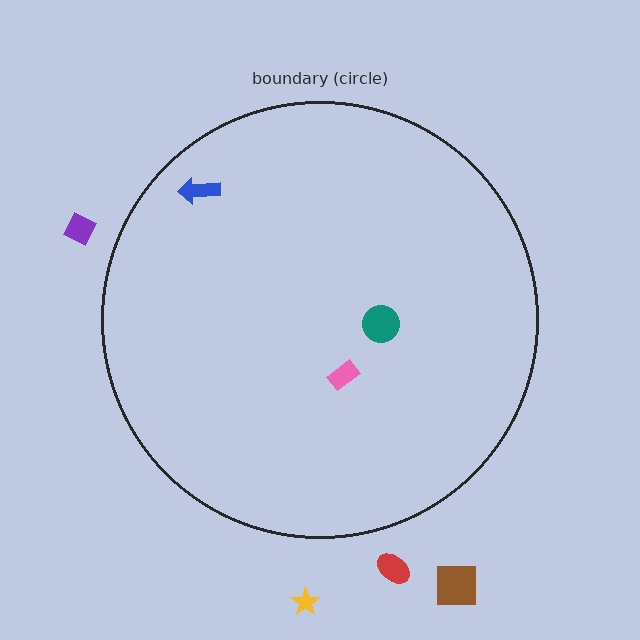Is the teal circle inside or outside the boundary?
Inside.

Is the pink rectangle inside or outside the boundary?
Inside.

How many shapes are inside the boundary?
3 inside, 4 outside.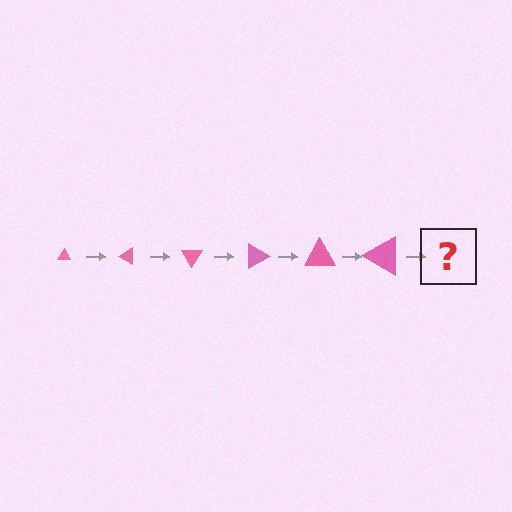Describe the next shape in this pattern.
It should be a triangle, larger than the previous one and rotated 180 degrees from the start.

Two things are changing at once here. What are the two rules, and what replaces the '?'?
The two rules are that the triangle grows larger each step and it rotates 30 degrees each step. The '?' should be a triangle, larger than the previous one and rotated 180 degrees from the start.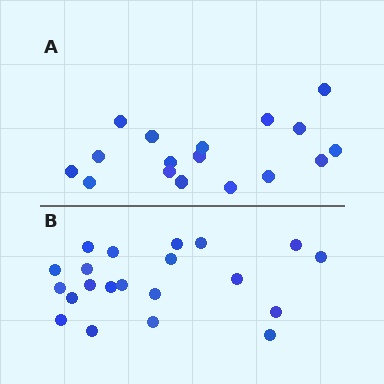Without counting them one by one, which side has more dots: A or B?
Region B (the bottom region) has more dots.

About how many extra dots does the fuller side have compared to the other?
Region B has about 4 more dots than region A.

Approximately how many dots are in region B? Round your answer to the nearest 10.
About 20 dots. (The exact count is 21, which rounds to 20.)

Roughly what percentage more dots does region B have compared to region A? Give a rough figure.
About 25% more.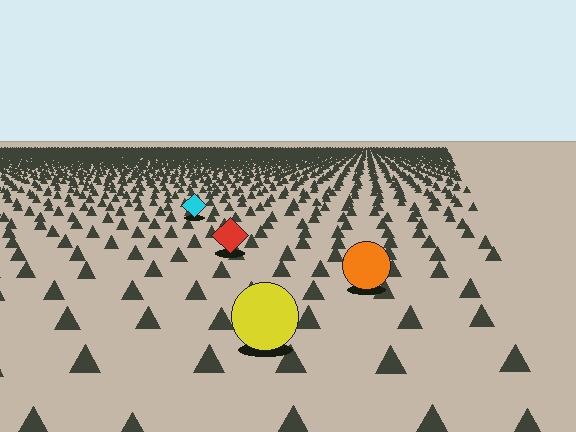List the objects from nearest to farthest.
From nearest to farthest: the yellow circle, the orange circle, the red diamond, the cyan diamond.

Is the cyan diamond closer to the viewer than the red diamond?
No. The red diamond is closer — you can tell from the texture gradient: the ground texture is coarser near it.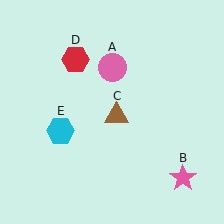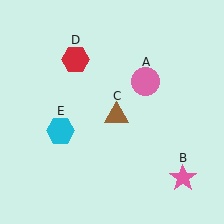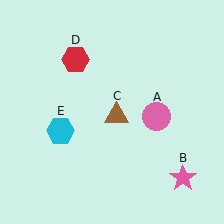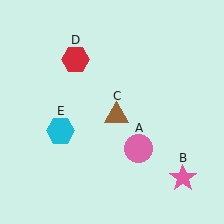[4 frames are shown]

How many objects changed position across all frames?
1 object changed position: pink circle (object A).